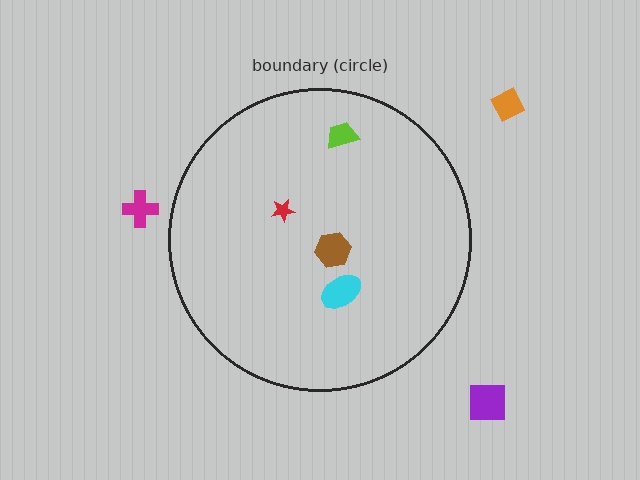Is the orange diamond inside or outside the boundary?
Outside.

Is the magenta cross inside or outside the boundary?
Outside.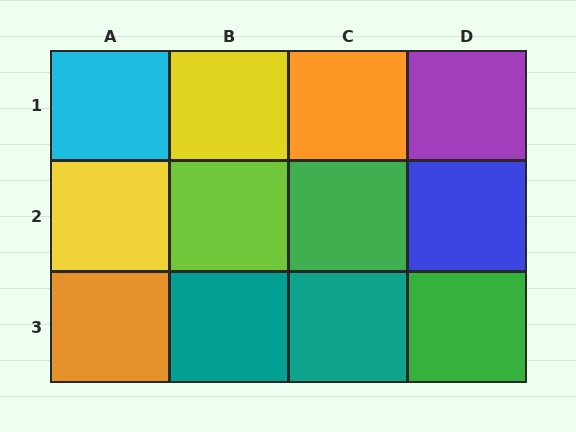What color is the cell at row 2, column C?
Green.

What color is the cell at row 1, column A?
Cyan.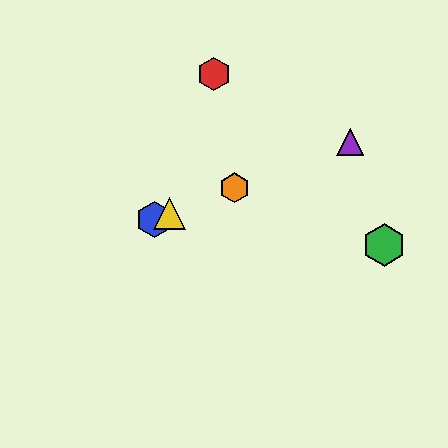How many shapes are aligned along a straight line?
4 shapes (the blue hexagon, the yellow triangle, the purple triangle, the orange hexagon) are aligned along a straight line.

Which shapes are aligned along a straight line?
The blue hexagon, the yellow triangle, the purple triangle, the orange hexagon are aligned along a straight line.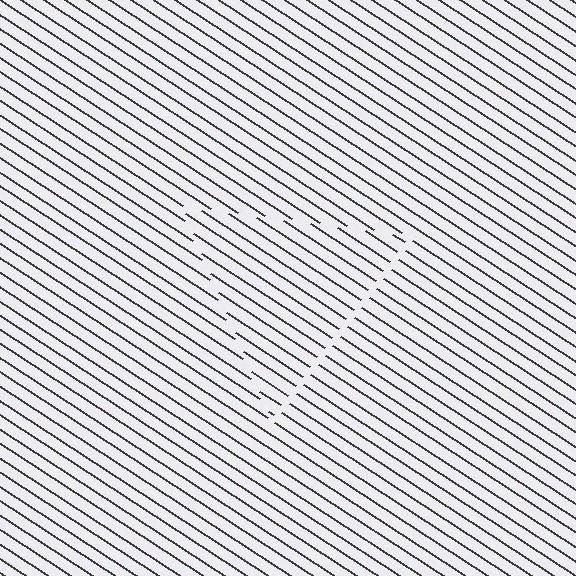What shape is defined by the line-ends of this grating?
An illusory triangle. The interior of the shape contains the same grating, shifted by half a period — the contour is defined by the phase discontinuity where line-ends from the inner and outer gratings abut.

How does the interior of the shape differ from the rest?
The interior of the shape contains the same grating, shifted by half a period — the contour is defined by the phase discontinuity where line-ends from the inner and outer gratings abut.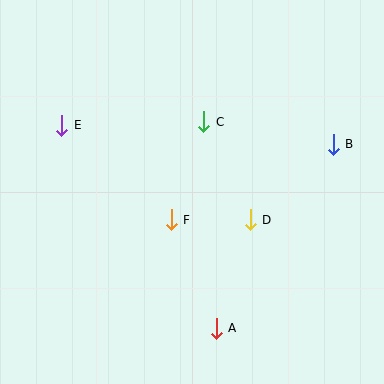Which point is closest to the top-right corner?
Point B is closest to the top-right corner.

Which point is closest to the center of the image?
Point F at (171, 220) is closest to the center.